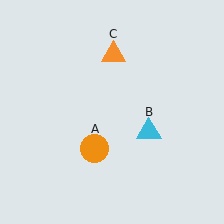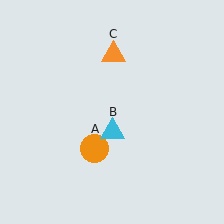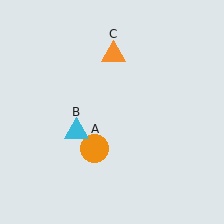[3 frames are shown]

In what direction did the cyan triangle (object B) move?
The cyan triangle (object B) moved left.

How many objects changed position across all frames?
1 object changed position: cyan triangle (object B).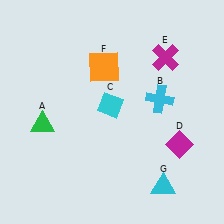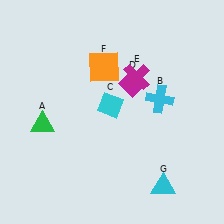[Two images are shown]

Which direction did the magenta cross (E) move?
The magenta cross (E) moved left.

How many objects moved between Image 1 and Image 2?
2 objects moved between the two images.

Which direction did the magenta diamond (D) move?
The magenta diamond (D) moved up.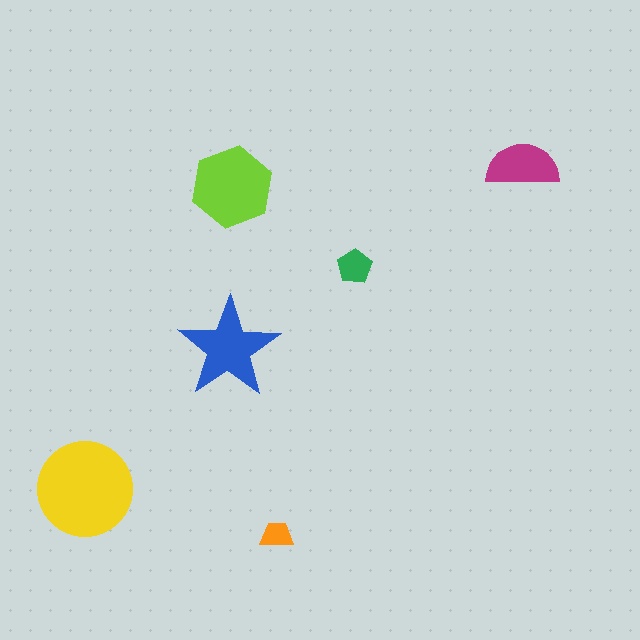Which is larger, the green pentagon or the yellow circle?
The yellow circle.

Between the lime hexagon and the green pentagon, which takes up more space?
The lime hexagon.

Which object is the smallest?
The orange trapezoid.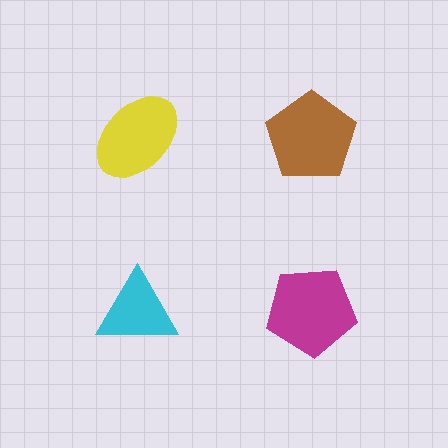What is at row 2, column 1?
A cyan triangle.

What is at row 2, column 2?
A magenta pentagon.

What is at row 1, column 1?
A yellow ellipse.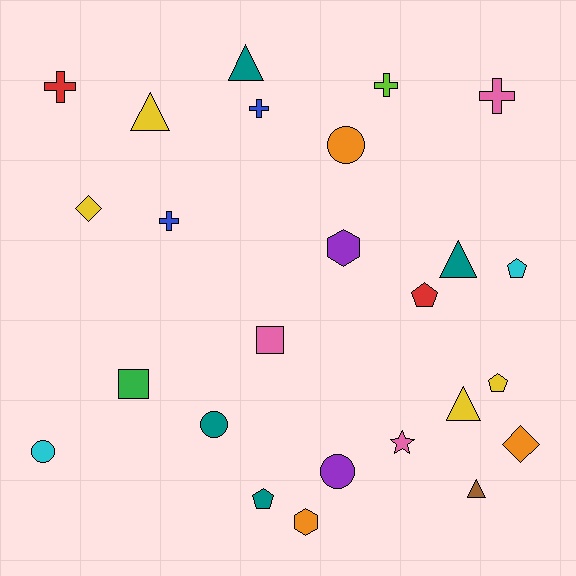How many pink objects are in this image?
There are 3 pink objects.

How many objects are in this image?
There are 25 objects.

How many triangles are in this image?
There are 5 triangles.